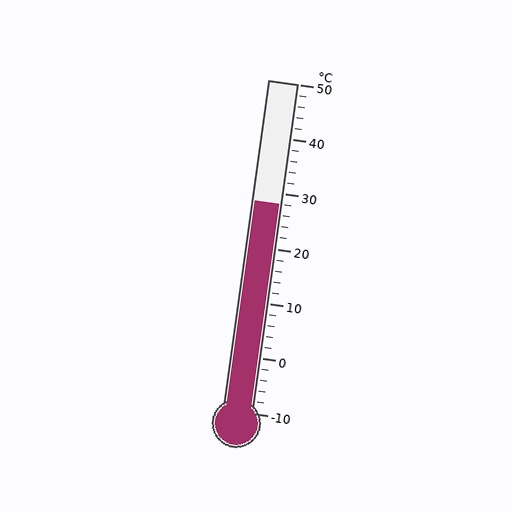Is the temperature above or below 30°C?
The temperature is below 30°C.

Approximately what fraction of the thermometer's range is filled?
The thermometer is filled to approximately 65% of its range.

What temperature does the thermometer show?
The thermometer shows approximately 28°C.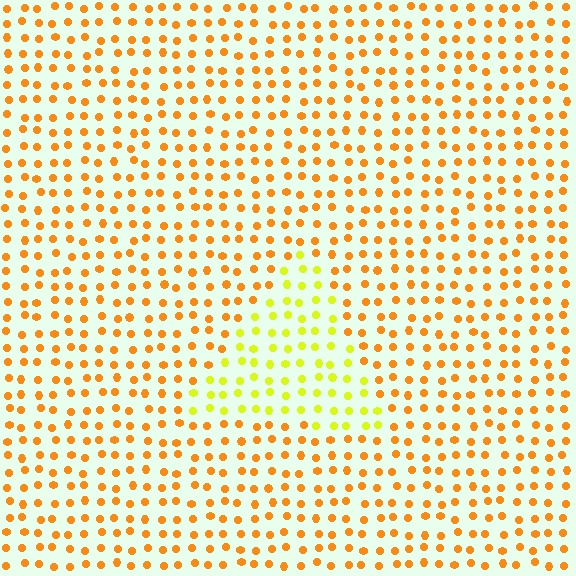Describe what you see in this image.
The image is filled with small orange elements in a uniform arrangement. A triangle-shaped region is visible where the elements are tinted to a slightly different hue, forming a subtle color boundary.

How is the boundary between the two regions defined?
The boundary is defined purely by a slight shift in hue (about 38 degrees). Spacing, size, and orientation are identical on both sides.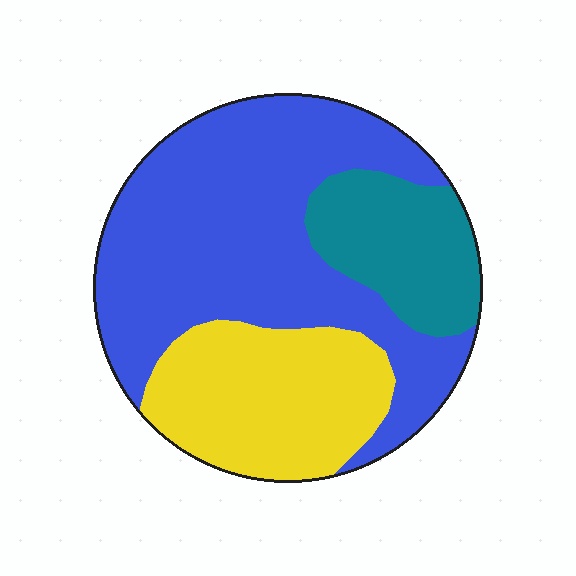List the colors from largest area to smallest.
From largest to smallest: blue, yellow, teal.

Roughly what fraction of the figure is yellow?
Yellow takes up about one quarter (1/4) of the figure.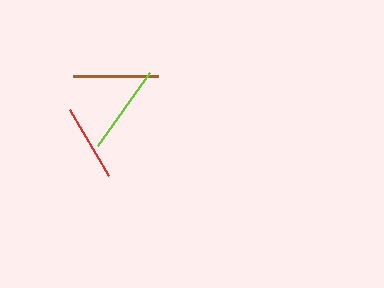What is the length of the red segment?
The red segment is approximately 76 pixels long.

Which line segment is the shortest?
The red line is the shortest at approximately 76 pixels.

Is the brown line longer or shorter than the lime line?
The lime line is longer than the brown line.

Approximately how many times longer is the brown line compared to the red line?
The brown line is approximately 1.1 times the length of the red line.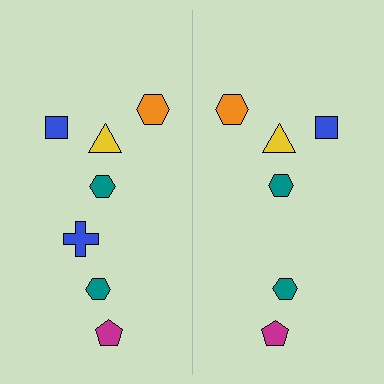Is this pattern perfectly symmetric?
No, the pattern is not perfectly symmetric. A blue cross is missing from the right side.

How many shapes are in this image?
There are 13 shapes in this image.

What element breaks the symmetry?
A blue cross is missing from the right side.